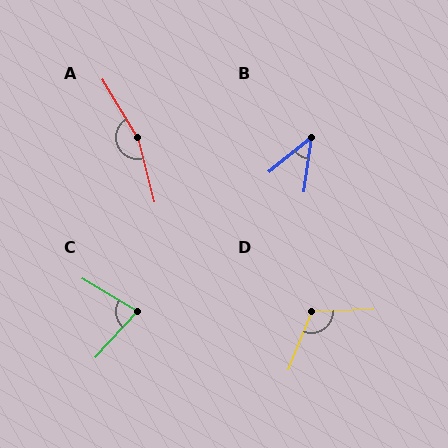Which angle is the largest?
A, at approximately 163 degrees.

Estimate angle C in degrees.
Approximately 78 degrees.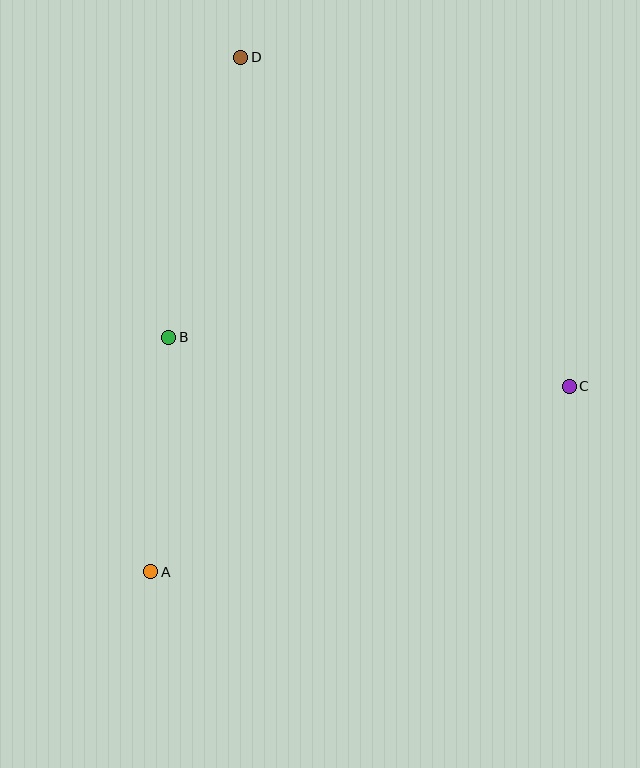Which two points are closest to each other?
Points A and B are closest to each other.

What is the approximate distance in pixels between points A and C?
The distance between A and C is approximately 458 pixels.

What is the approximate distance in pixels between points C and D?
The distance between C and D is approximately 465 pixels.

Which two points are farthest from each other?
Points A and D are farthest from each other.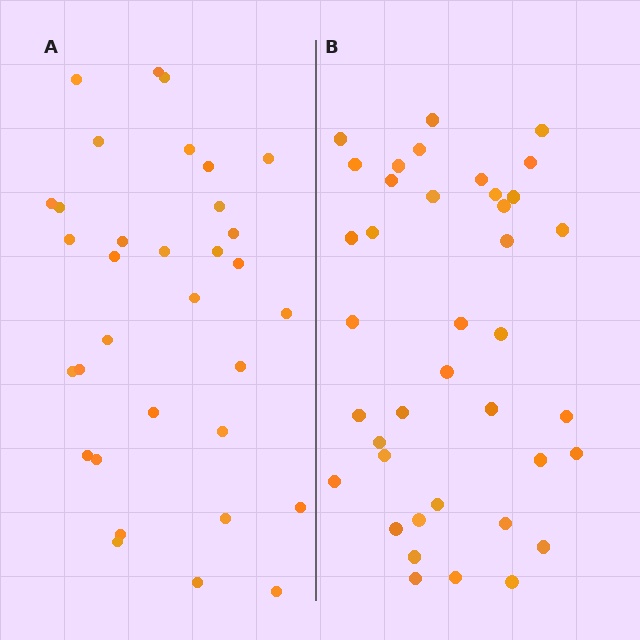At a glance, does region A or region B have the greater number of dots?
Region B (the right region) has more dots.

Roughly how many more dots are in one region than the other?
Region B has about 6 more dots than region A.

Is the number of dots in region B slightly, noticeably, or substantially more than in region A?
Region B has only slightly more — the two regions are fairly close. The ratio is roughly 1.2 to 1.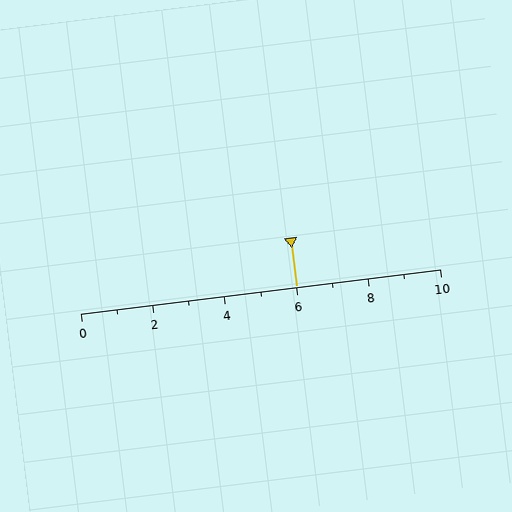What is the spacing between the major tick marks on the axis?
The major ticks are spaced 2 apart.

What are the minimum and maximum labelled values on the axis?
The axis runs from 0 to 10.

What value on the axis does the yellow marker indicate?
The marker indicates approximately 6.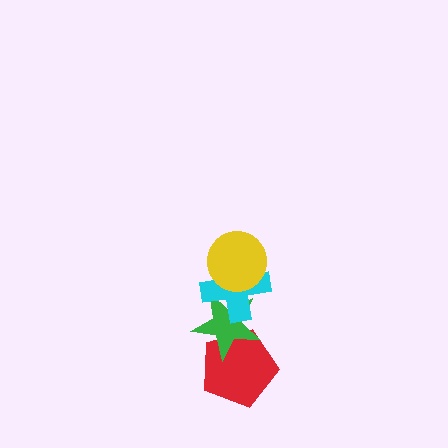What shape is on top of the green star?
The cyan cross is on top of the green star.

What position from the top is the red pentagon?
The red pentagon is 4th from the top.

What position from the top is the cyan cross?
The cyan cross is 2nd from the top.